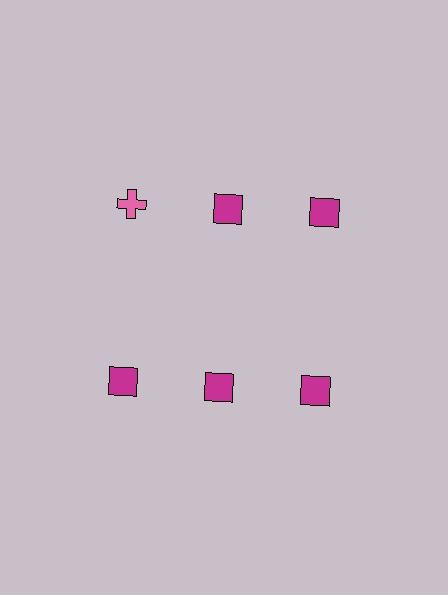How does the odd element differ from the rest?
It differs in both color (pink instead of magenta) and shape (cross instead of square).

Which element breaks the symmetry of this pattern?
The pink cross in the top row, leftmost column breaks the symmetry. All other shapes are magenta squares.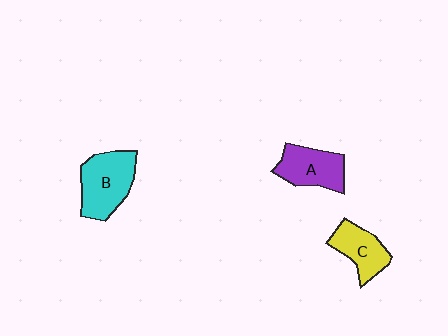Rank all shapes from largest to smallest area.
From largest to smallest: B (cyan), A (purple), C (yellow).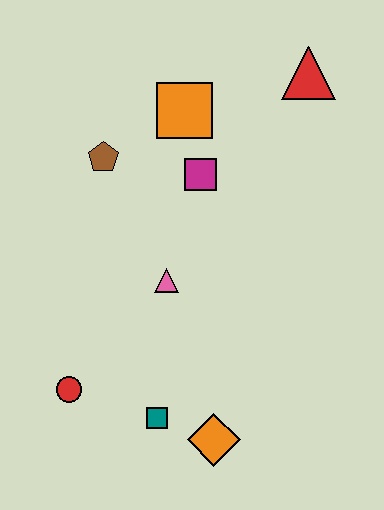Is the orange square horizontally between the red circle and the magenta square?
Yes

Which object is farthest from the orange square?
The orange diamond is farthest from the orange square.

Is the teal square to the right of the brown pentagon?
Yes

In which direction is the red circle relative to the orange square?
The red circle is below the orange square.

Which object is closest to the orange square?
The magenta square is closest to the orange square.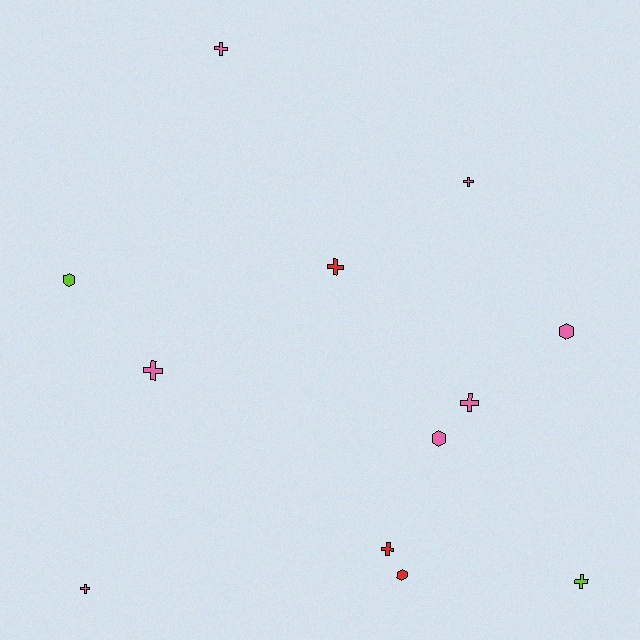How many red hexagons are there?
There is 1 red hexagon.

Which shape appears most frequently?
Cross, with 8 objects.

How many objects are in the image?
There are 12 objects.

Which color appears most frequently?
Pink, with 7 objects.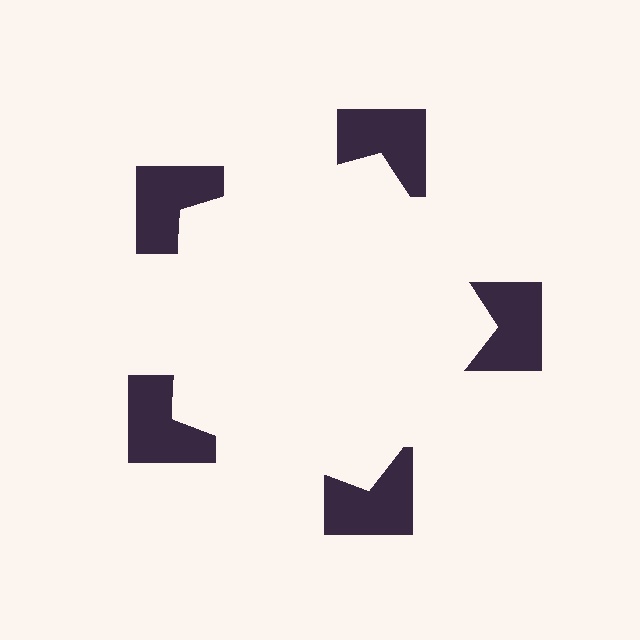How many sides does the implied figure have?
5 sides.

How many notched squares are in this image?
There are 5 — one at each vertex of the illusory pentagon.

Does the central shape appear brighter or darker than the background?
It typically appears slightly brighter than the background, even though no actual brightness change is drawn.